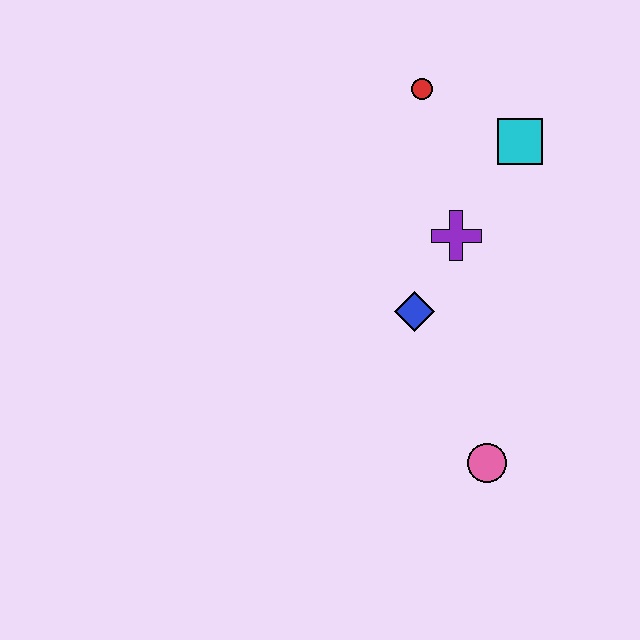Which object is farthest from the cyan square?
The pink circle is farthest from the cyan square.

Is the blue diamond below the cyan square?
Yes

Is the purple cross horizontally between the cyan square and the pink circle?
No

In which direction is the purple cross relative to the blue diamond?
The purple cross is above the blue diamond.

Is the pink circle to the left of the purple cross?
No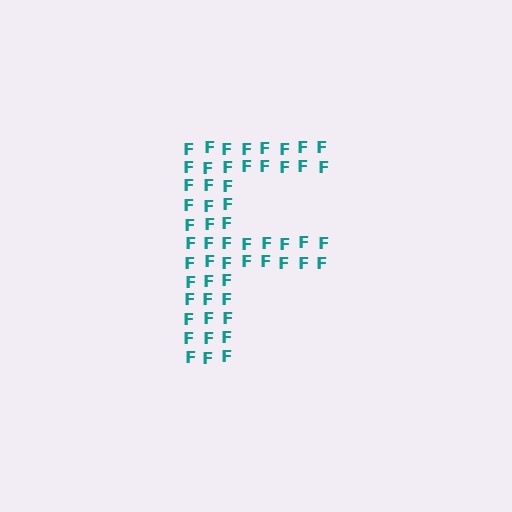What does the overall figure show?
The overall figure shows the letter F.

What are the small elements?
The small elements are letter F's.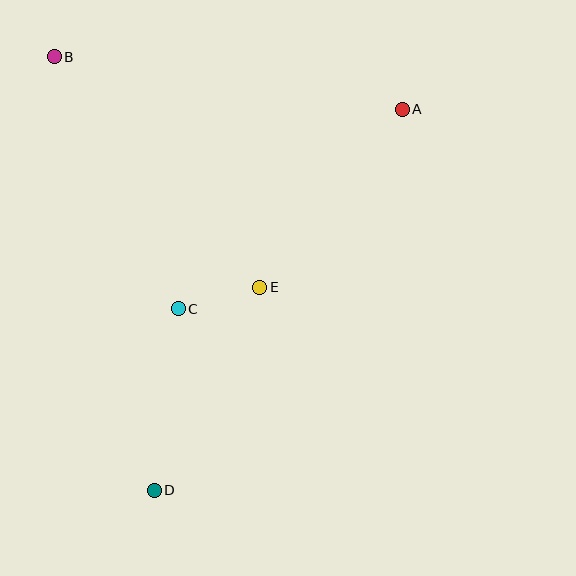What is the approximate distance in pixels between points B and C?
The distance between B and C is approximately 281 pixels.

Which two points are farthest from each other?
Points A and D are farthest from each other.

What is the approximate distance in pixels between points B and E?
The distance between B and E is approximately 309 pixels.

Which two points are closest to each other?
Points C and E are closest to each other.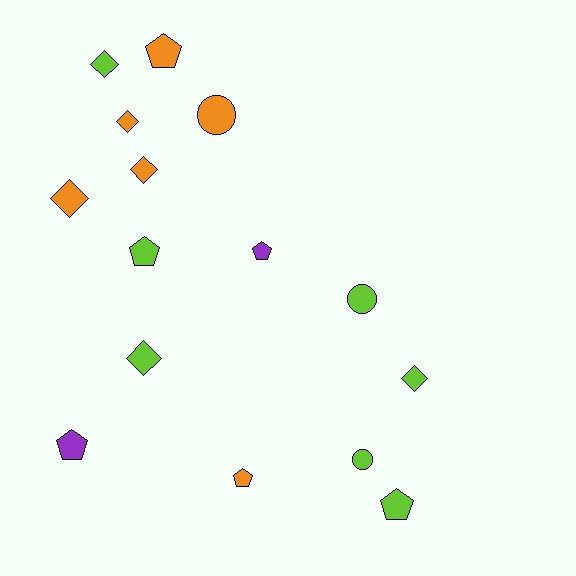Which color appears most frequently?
Lime, with 7 objects.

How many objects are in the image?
There are 15 objects.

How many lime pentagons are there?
There are 2 lime pentagons.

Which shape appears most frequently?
Diamond, with 6 objects.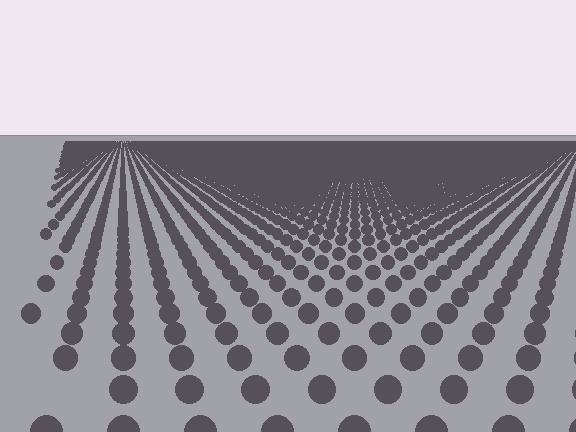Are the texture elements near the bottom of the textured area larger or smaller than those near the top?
Larger. Near the bottom, elements are closer to the viewer and appear at a bigger on-screen size.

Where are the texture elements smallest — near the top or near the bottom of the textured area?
Near the top.